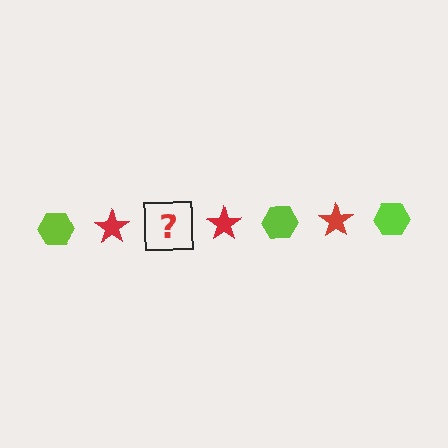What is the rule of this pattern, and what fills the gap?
The rule is that the pattern alternates between lime hexagon and red star. The gap should be filled with a lime hexagon.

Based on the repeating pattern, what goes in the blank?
The blank should be a lime hexagon.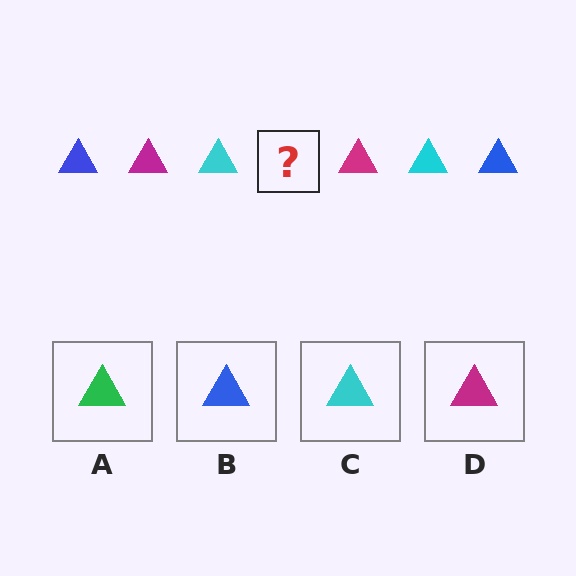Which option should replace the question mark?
Option B.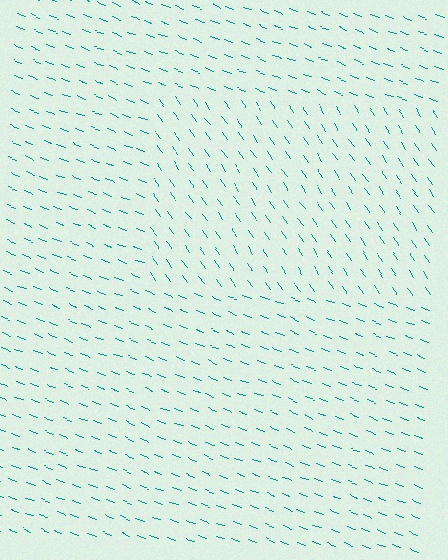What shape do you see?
I see a rectangle.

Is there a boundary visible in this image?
Yes, there is a texture boundary formed by a change in line orientation.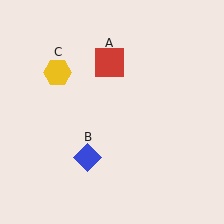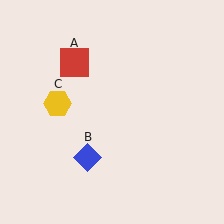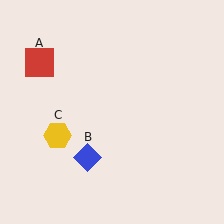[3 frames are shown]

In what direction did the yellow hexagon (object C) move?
The yellow hexagon (object C) moved down.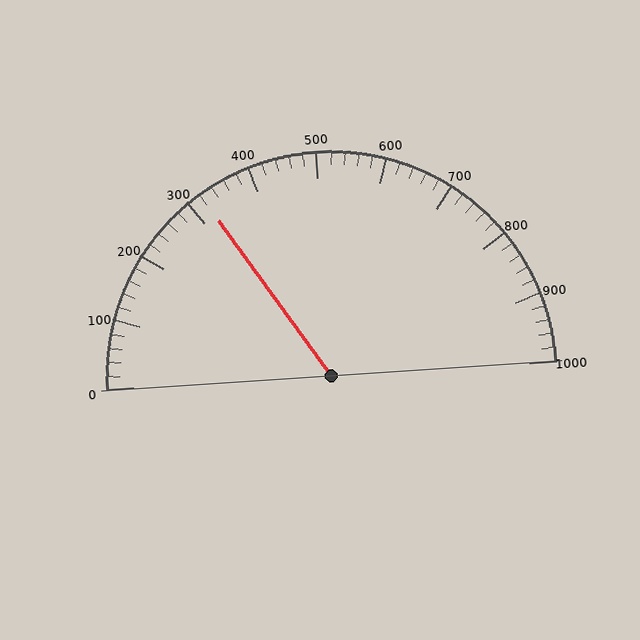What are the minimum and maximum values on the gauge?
The gauge ranges from 0 to 1000.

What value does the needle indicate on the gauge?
The needle indicates approximately 320.